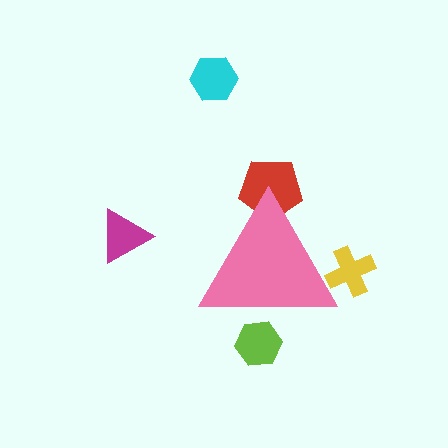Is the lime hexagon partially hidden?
Yes, the lime hexagon is partially hidden behind the pink triangle.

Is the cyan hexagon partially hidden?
No, the cyan hexagon is fully visible.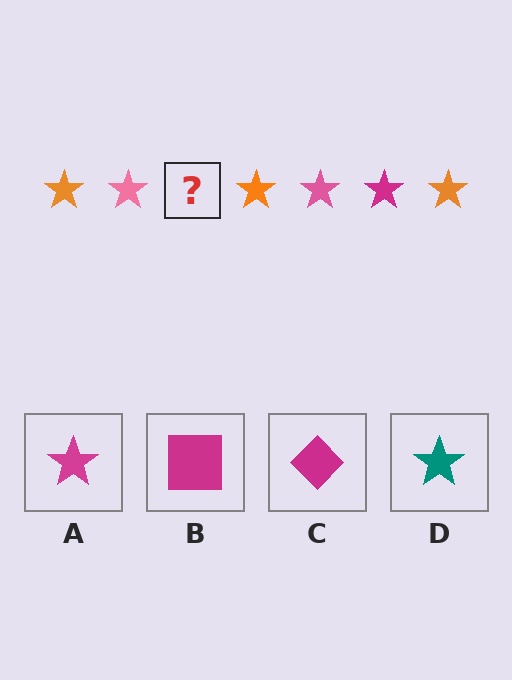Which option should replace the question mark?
Option A.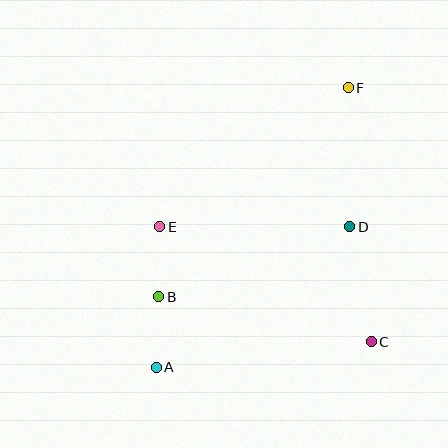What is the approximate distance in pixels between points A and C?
The distance between A and C is approximately 217 pixels.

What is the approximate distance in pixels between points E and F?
The distance between E and F is approximately 234 pixels.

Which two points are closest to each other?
Points B and E are closest to each other.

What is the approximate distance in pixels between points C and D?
The distance between C and D is approximately 117 pixels.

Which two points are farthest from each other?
Points A and F are farthest from each other.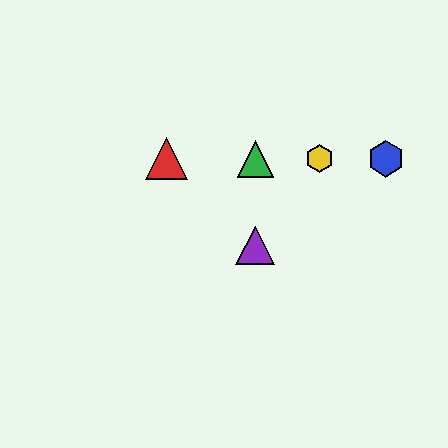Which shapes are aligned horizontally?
The red triangle, the blue hexagon, the green triangle, the yellow hexagon are aligned horizontally.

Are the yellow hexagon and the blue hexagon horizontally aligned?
Yes, both are at y≈159.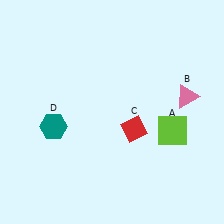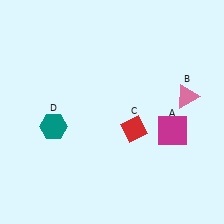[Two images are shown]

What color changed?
The square (A) changed from lime in Image 1 to magenta in Image 2.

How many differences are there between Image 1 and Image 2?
There is 1 difference between the two images.